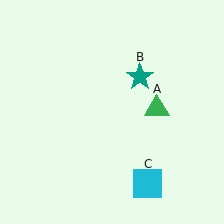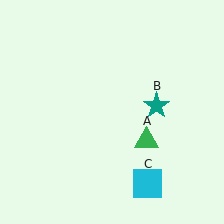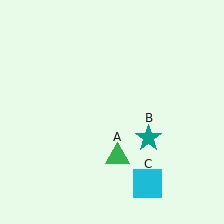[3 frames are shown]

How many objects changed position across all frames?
2 objects changed position: green triangle (object A), teal star (object B).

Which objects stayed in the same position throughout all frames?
Cyan square (object C) remained stationary.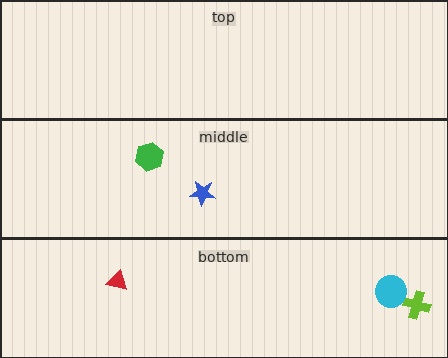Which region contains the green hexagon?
The middle region.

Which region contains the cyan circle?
The bottom region.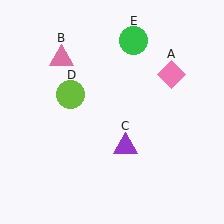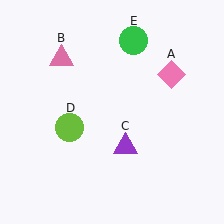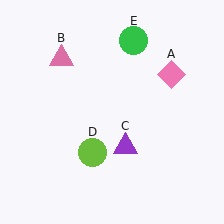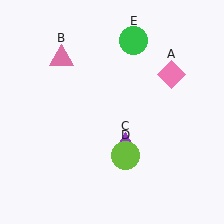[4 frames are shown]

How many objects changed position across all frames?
1 object changed position: lime circle (object D).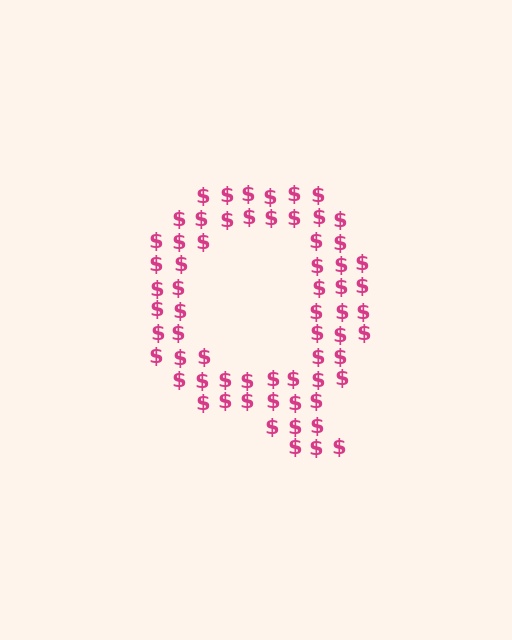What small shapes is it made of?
It is made of small dollar signs.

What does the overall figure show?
The overall figure shows the letter Q.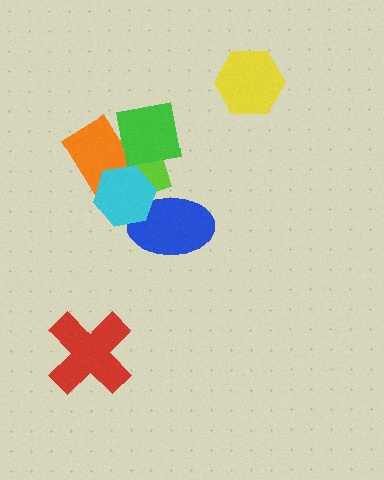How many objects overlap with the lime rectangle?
3 objects overlap with the lime rectangle.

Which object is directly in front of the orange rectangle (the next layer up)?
The green square is directly in front of the orange rectangle.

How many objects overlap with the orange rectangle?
3 objects overlap with the orange rectangle.